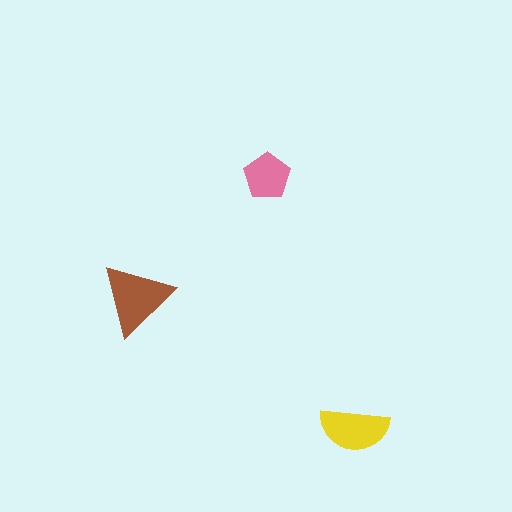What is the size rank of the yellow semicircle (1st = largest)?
2nd.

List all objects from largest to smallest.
The brown triangle, the yellow semicircle, the pink pentagon.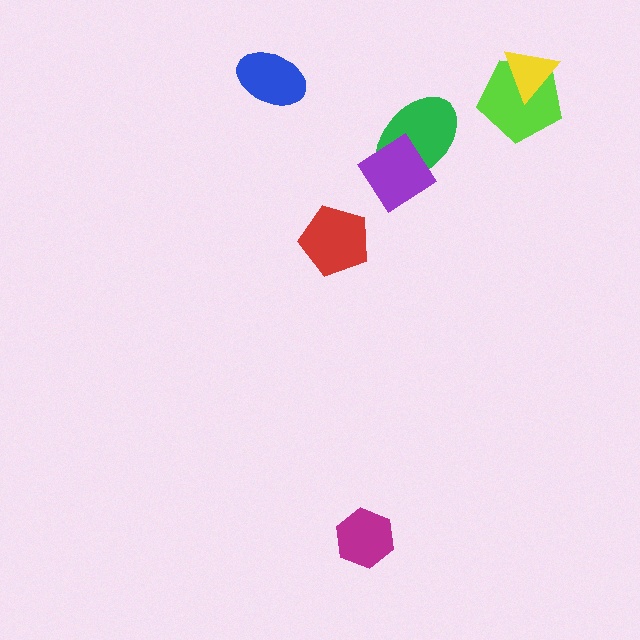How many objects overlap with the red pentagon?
0 objects overlap with the red pentagon.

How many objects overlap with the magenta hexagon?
0 objects overlap with the magenta hexagon.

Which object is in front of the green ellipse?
The purple diamond is in front of the green ellipse.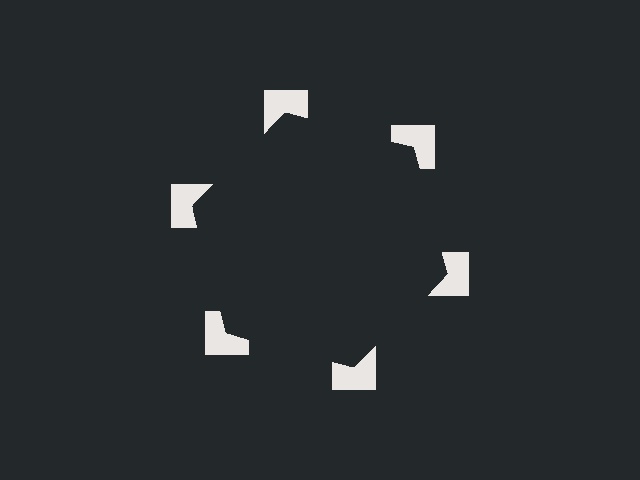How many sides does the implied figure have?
6 sides.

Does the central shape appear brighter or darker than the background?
It typically appears slightly darker than the background, even though no actual brightness change is drawn.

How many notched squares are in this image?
There are 6 — one at each vertex of the illusory hexagon.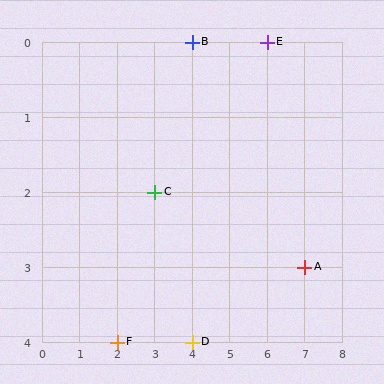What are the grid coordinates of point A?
Point A is at grid coordinates (7, 3).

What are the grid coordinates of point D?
Point D is at grid coordinates (4, 4).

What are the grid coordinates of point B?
Point B is at grid coordinates (4, 0).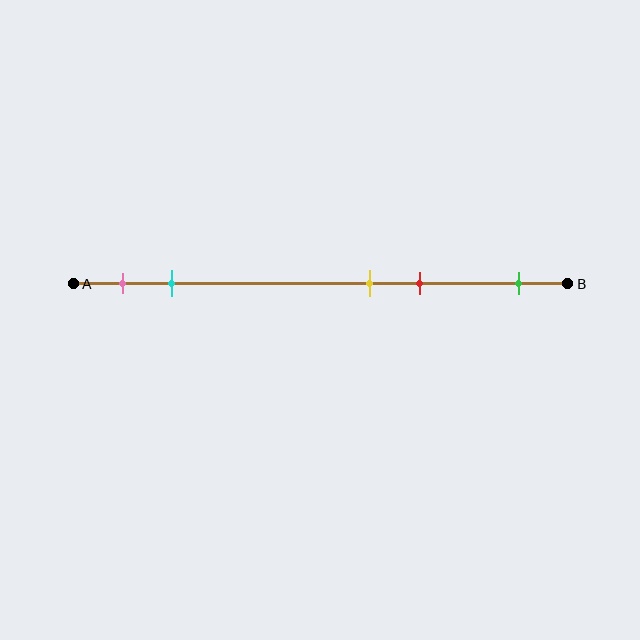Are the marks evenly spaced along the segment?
No, the marks are not evenly spaced.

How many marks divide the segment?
There are 5 marks dividing the segment.